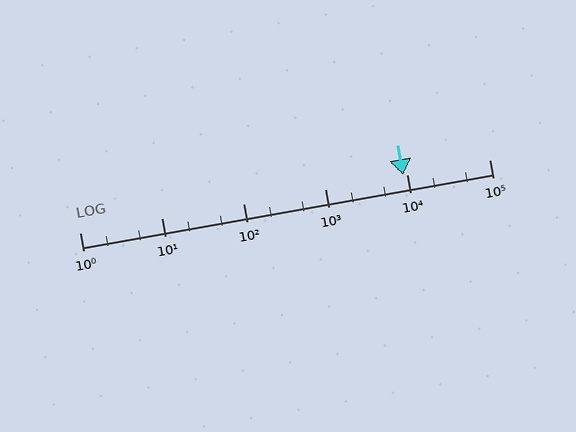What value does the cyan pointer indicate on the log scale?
The pointer indicates approximately 8900.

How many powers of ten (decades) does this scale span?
The scale spans 5 decades, from 1 to 100000.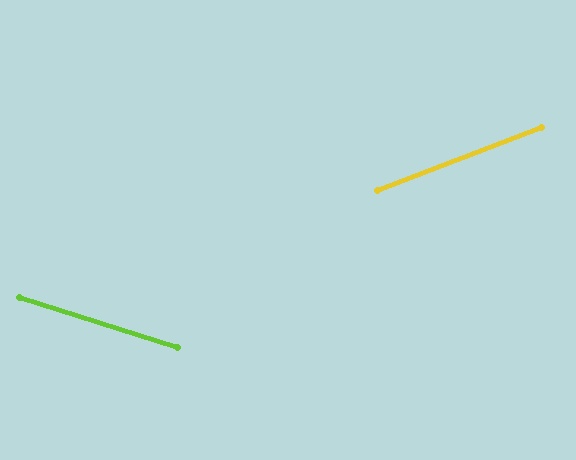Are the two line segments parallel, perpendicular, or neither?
Neither parallel nor perpendicular — they differ by about 38°.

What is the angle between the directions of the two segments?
Approximately 38 degrees.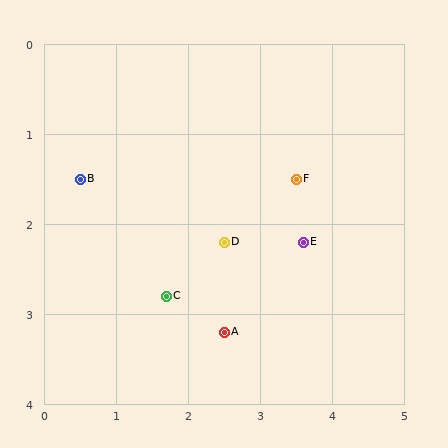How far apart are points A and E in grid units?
Points A and E are about 1.5 grid units apart.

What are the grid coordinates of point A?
Point A is at approximately (2.5, 3.2).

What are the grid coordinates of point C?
Point C is at approximately (1.7, 2.8).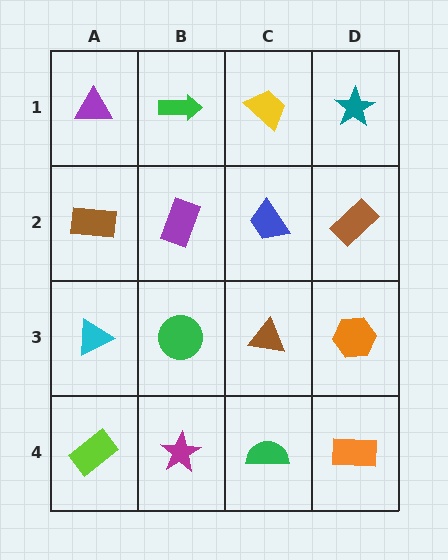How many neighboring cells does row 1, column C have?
3.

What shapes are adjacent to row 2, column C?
A yellow trapezoid (row 1, column C), a brown triangle (row 3, column C), a purple rectangle (row 2, column B), a brown rectangle (row 2, column D).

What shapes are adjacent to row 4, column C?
A brown triangle (row 3, column C), a magenta star (row 4, column B), an orange rectangle (row 4, column D).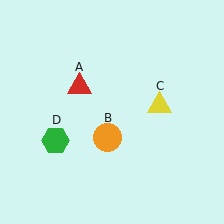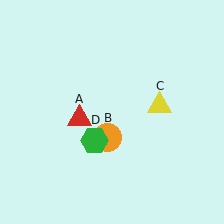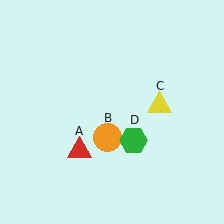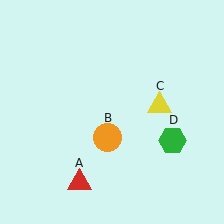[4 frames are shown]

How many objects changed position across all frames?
2 objects changed position: red triangle (object A), green hexagon (object D).